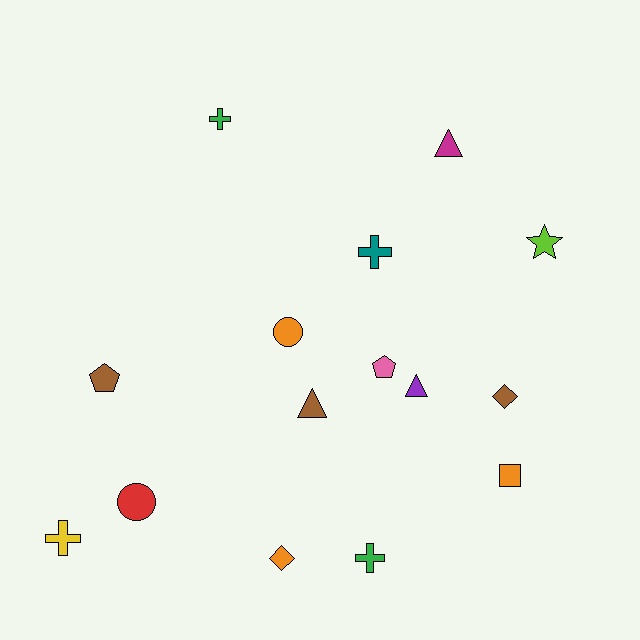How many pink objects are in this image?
There is 1 pink object.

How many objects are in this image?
There are 15 objects.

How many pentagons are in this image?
There are 2 pentagons.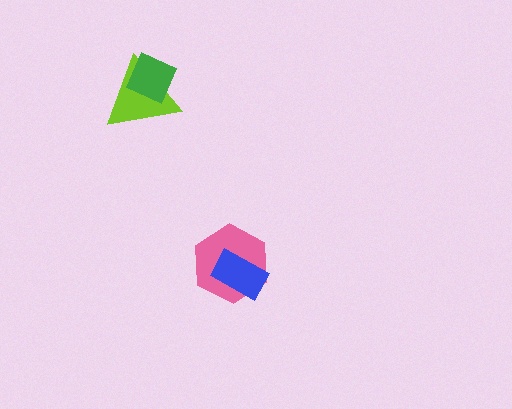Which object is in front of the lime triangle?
The green diamond is in front of the lime triangle.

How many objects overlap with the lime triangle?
1 object overlaps with the lime triangle.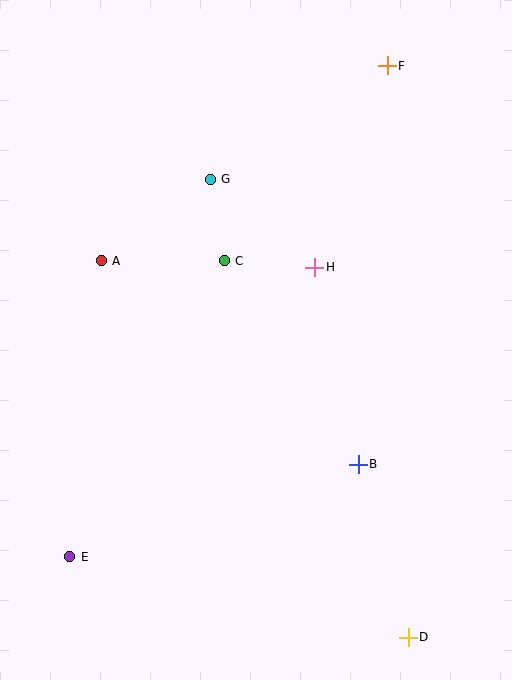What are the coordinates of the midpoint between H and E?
The midpoint between H and E is at (192, 412).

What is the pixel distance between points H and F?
The distance between H and F is 214 pixels.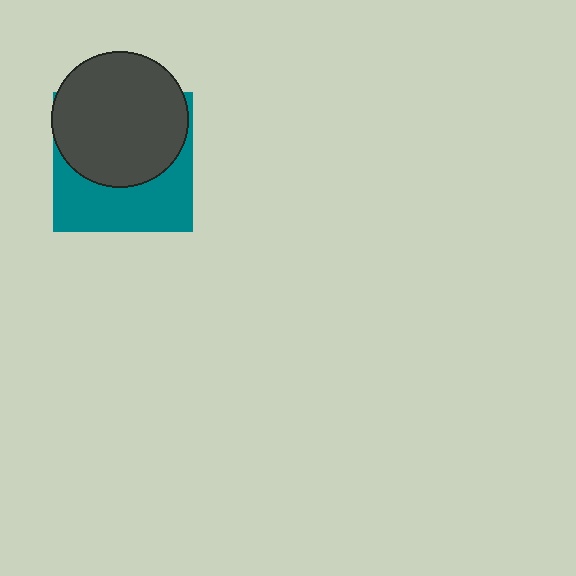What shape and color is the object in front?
The object in front is a dark gray circle.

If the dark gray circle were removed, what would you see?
You would see the complete teal square.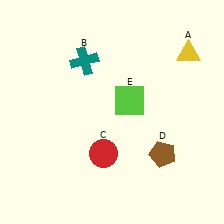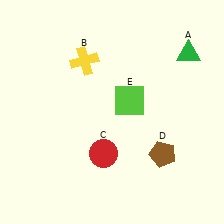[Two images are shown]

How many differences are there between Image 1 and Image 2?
There are 2 differences between the two images.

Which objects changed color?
A changed from yellow to green. B changed from teal to yellow.